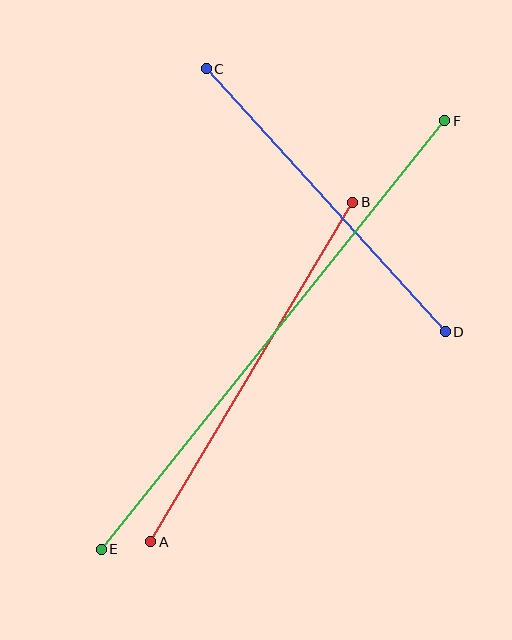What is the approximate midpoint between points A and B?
The midpoint is at approximately (252, 372) pixels.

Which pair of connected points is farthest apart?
Points E and F are farthest apart.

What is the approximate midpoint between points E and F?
The midpoint is at approximately (273, 335) pixels.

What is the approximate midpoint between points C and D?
The midpoint is at approximately (326, 200) pixels.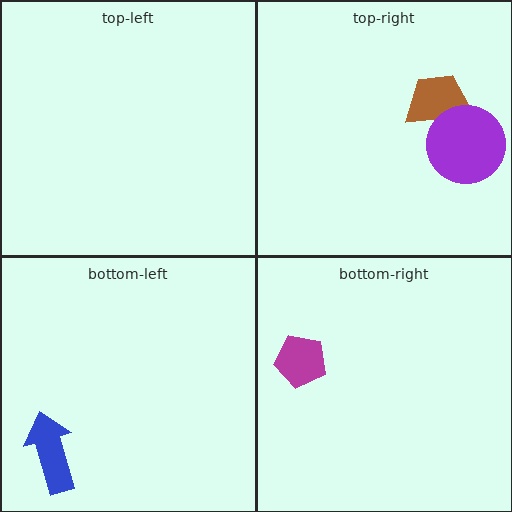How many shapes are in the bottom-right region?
1.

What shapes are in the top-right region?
The brown trapezoid, the purple circle.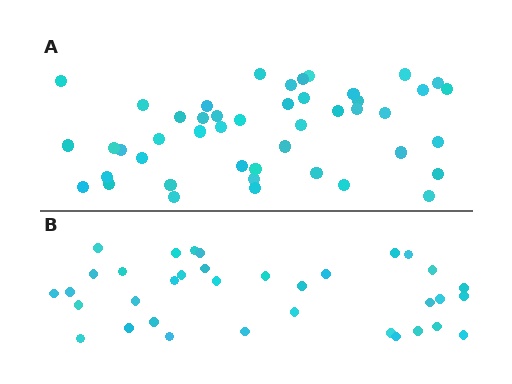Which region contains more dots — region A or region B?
Region A (the top region) has more dots.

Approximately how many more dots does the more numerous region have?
Region A has roughly 12 or so more dots than region B.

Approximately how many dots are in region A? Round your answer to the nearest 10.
About 50 dots. (The exact count is 46, which rounds to 50.)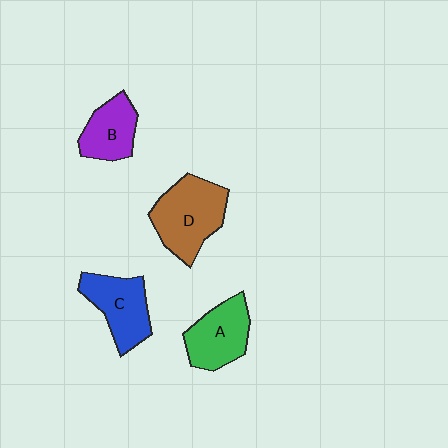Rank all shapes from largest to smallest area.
From largest to smallest: D (brown), C (blue), A (green), B (purple).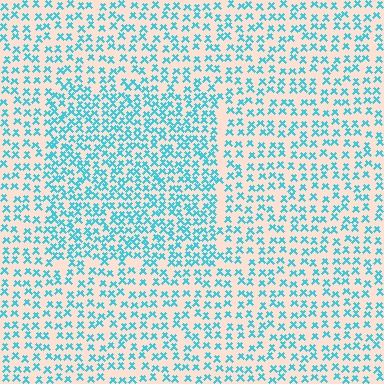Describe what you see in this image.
The image contains small cyan elements arranged at two different densities. A rectangle-shaped region is visible where the elements are more densely packed than the surrounding area.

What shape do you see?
I see a rectangle.